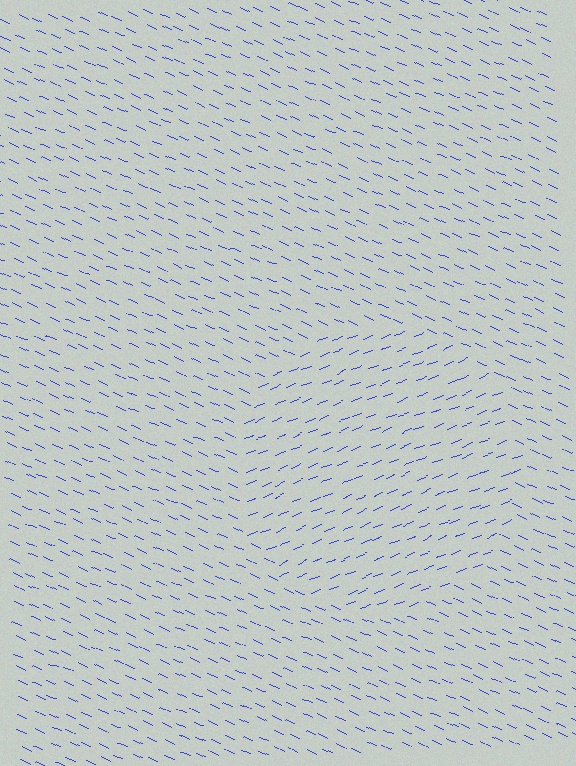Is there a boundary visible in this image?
Yes, there is a texture boundary formed by a change in line orientation.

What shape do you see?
I see a circle.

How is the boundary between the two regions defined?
The boundary is defined purely by a change in line orientation (approximately 45 degrees difference). All lines are the same color and thickness.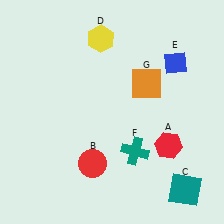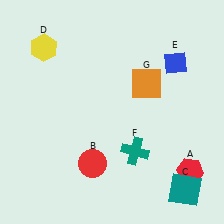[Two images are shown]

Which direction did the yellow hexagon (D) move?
The yellow hexagon (D) moved left.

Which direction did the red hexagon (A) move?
The red hexagon (A) moved down.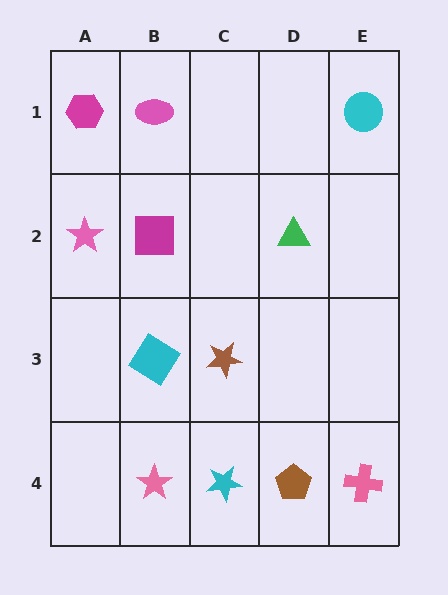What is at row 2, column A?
A pink star.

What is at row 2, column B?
A magenta square.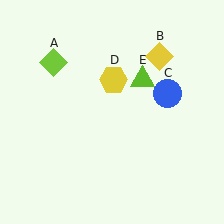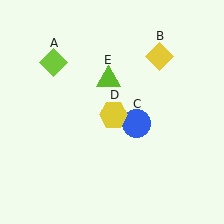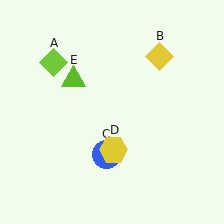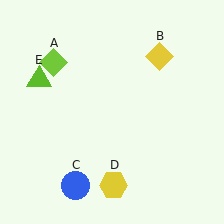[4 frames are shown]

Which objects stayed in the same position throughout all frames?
Lime diamond (object A) and yellow diamond (object B) remained stationary.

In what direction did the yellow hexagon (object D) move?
The yellow hexagon (object D) moved down.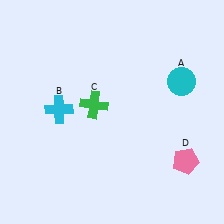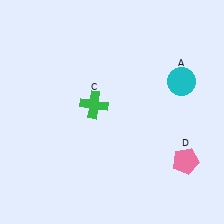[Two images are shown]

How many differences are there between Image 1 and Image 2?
There is 1 difference between the two images.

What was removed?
The cyan cross (B) was removed in Image 2.